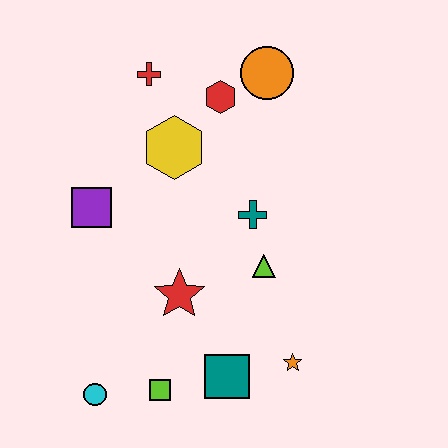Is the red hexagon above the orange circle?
No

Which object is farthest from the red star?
The orange circle is farthest from the red star.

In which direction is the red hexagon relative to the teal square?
The red hexagon is above the teal square.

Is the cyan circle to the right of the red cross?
No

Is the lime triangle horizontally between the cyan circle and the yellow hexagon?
No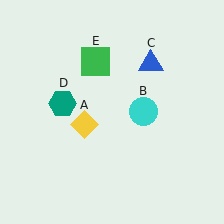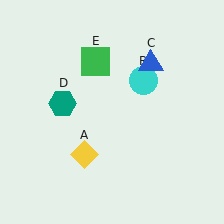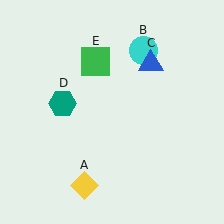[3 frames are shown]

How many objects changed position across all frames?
2 objects changed position: yellow diamond (object A), cyan circle (object B).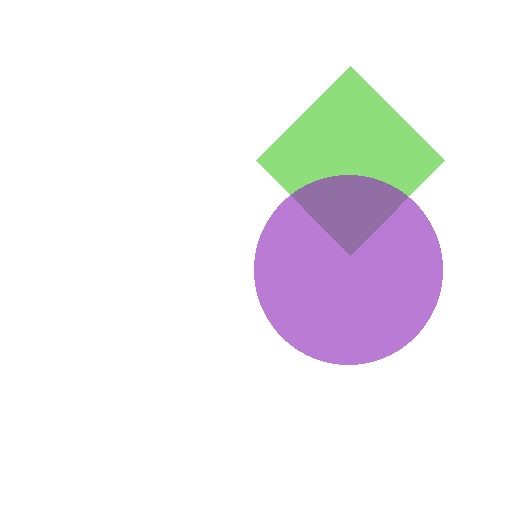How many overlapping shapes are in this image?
There are 2 overlapping shapes in the image.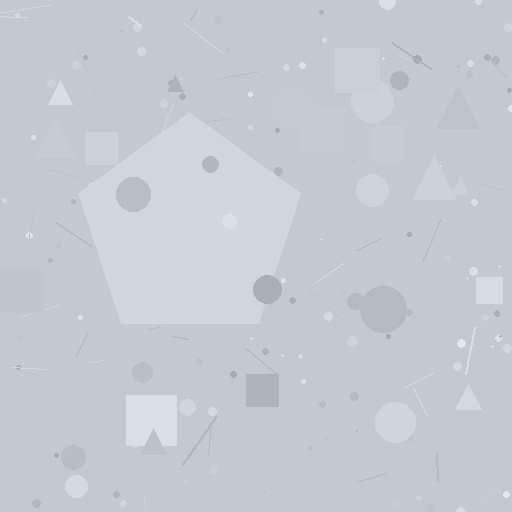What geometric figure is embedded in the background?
A pentagon is embedded in the background.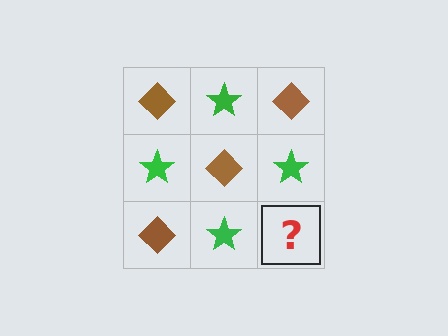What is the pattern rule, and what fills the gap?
The rule is that it alternates brown diamond and green star in a checkerboard pattern. The gap should be filled with a brown diamond.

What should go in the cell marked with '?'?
The missing cell should contain a brown diamond.